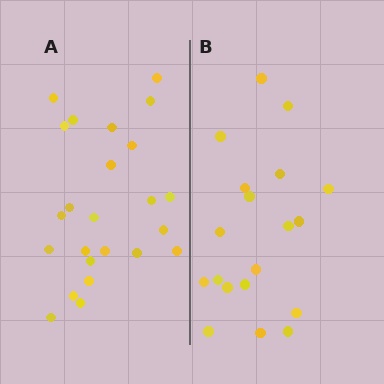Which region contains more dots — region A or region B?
Region A (the left region) has more dots.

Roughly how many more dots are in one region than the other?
Region A has about 5 more dots than region B.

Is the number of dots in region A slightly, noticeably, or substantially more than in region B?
Region A has noticeably more, but not dramatically so. The ratio is roughly 1.3 to 1.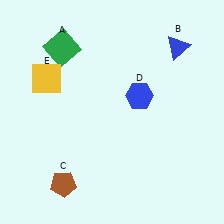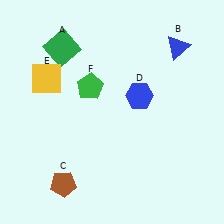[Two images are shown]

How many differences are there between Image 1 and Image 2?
There is 1 difference between the two images.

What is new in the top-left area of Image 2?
A green pentagon (F) was added in the top-left area of Image 2.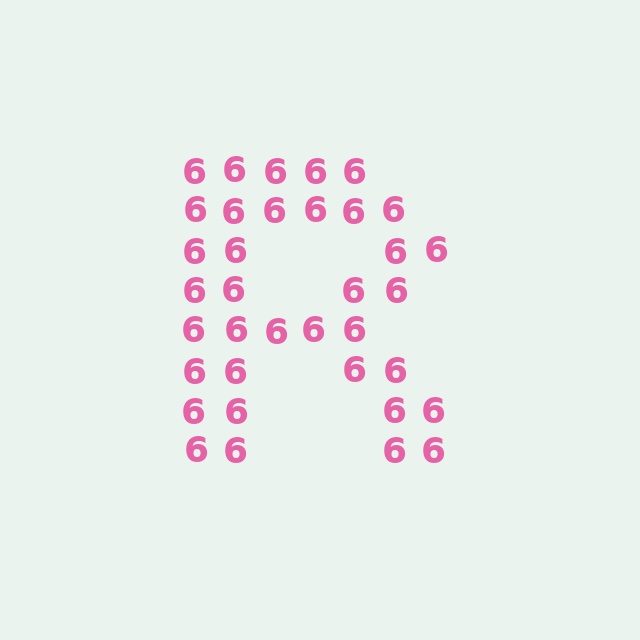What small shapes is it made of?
It is made of small digit 6's.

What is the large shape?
The large shape is the letter R.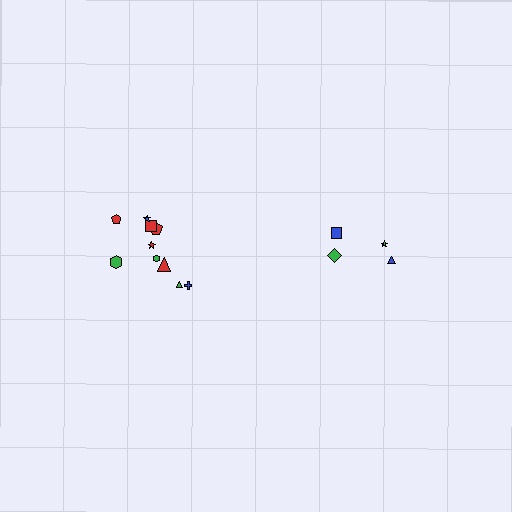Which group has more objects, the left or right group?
The left group.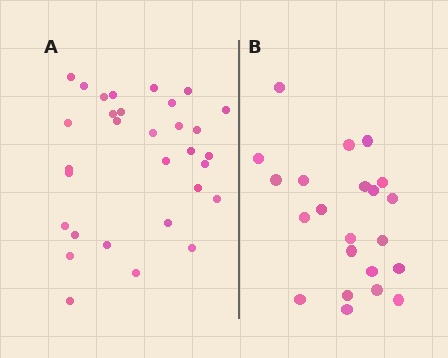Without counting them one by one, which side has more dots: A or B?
Region A (the left region) has more dots.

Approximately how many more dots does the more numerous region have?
Region A has roughly 8 or so more dots than region B.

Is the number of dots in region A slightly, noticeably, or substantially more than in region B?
Region A has noticeably more, but not dramatically so. The ratio is roughly 1.4 to 1.